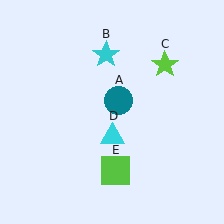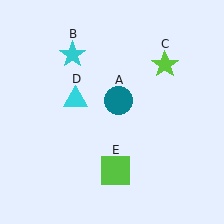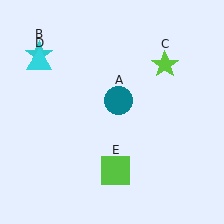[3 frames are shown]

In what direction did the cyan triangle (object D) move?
The cyan triangle (object D) moved up and to the left.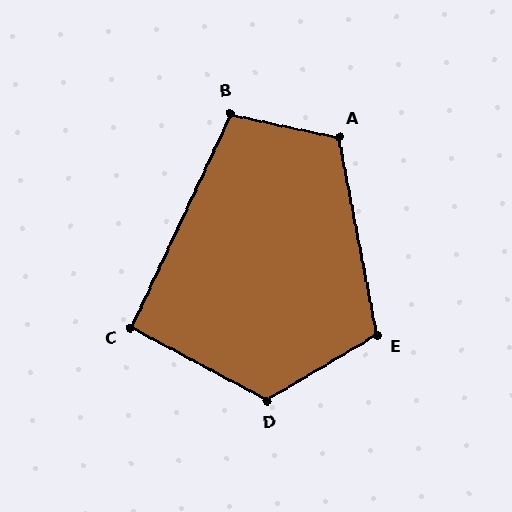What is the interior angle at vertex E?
Approximately 110 degrees (obtuse).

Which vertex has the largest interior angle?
D, at approximately 121 degrees.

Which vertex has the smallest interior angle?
C, at approximately 93 degrees.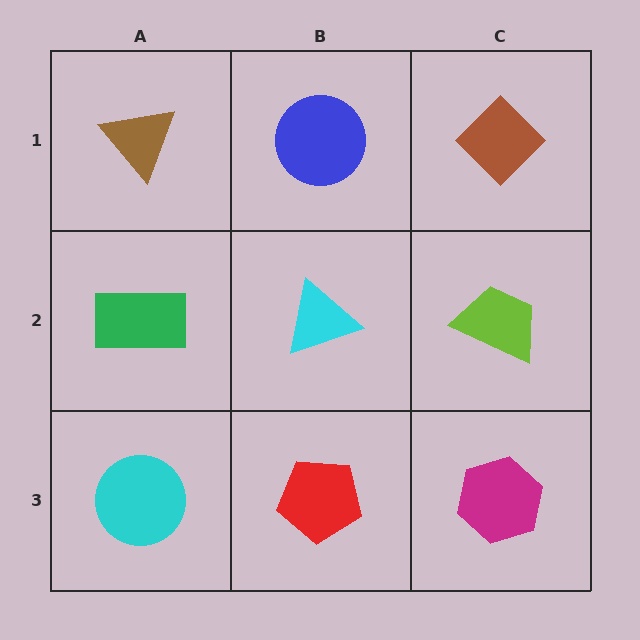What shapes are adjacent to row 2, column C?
A brown diamond (row 1, column C), a magenta hexagon (row 3, column C), a cyan triangle (row 2, column B).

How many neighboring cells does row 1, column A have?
2.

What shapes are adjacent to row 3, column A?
A green rectangle (row 2, column A), a red pentagon (row 3, column B).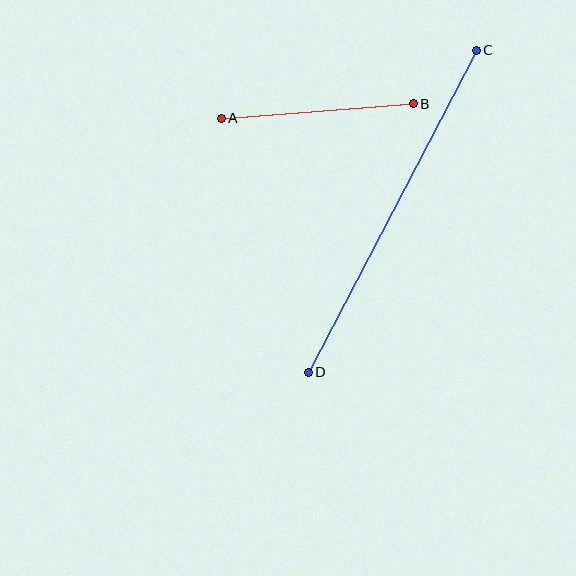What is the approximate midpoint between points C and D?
The midpoint is at approximately (392, 211) pixels.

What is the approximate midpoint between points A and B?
The midpoint is at approximately (317, 111) pixels.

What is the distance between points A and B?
The distance is approximately 192 pixels.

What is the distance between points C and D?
The distance is approximately 363 pixels.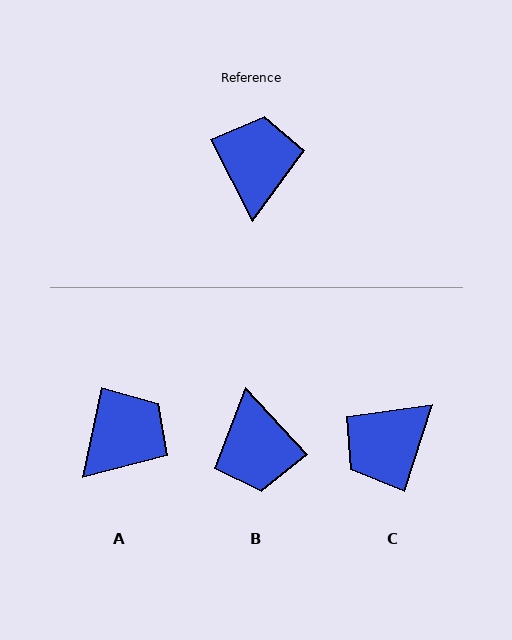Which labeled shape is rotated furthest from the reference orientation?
B, about 165 degrees away.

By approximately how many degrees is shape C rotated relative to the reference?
Approximately 134 degrees counter-clockwise.